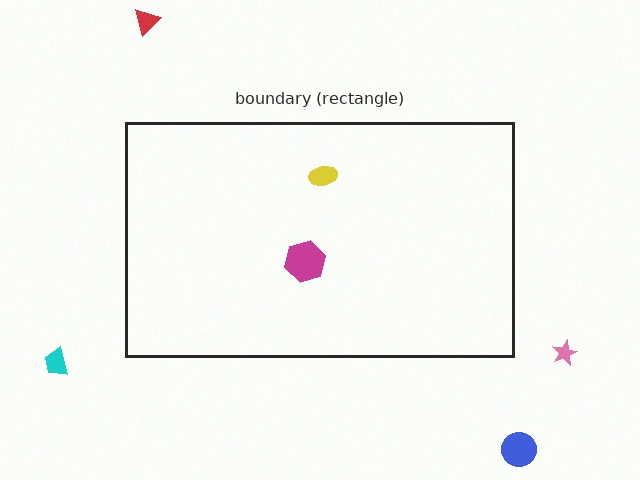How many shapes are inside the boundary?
2 inside, 4 outside.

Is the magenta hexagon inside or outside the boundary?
Inside.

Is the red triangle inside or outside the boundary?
Outside.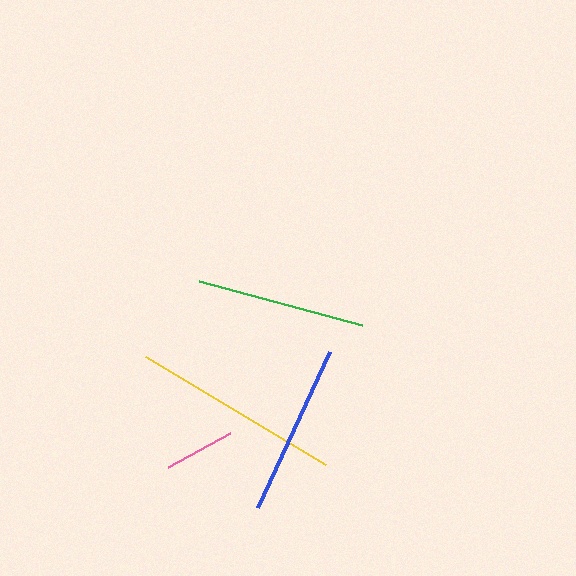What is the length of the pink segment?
The pink segment is approximately 70 pixels long.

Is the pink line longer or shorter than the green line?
The green line is longer than the pink line.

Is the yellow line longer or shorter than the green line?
The yellow line is longer than the green line.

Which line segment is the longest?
The yellow line is the longest at approximately 210 pixels.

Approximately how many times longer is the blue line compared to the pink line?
The blue line is approximately 2.4 times the length of the pink line.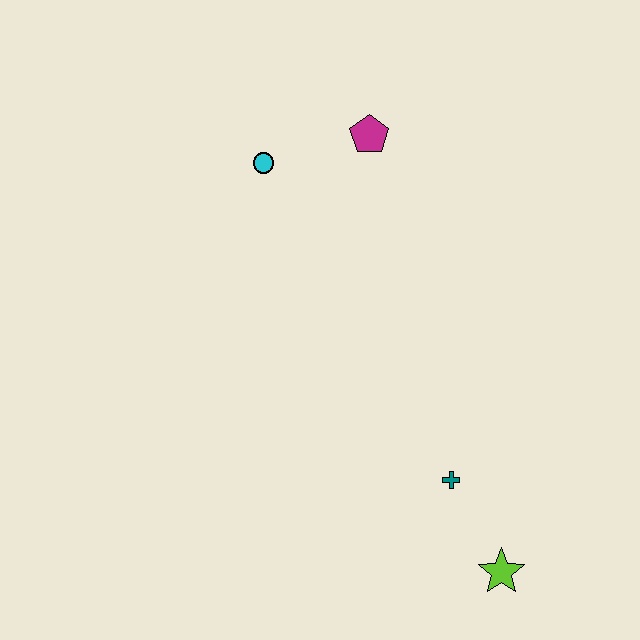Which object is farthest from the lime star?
The cyan circle is farthest from the lime star.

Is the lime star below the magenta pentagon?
Yes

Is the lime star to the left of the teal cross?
No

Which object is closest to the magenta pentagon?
The cyan circle is closest to the magenta pentagon.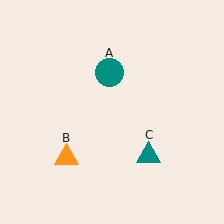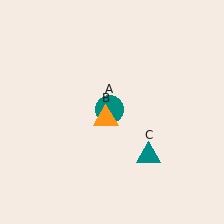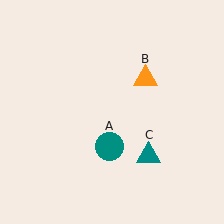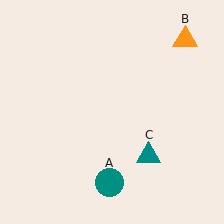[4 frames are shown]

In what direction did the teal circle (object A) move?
The teal circle (object A) moved down.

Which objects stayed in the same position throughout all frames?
Teal triangle (object C) remained stationary.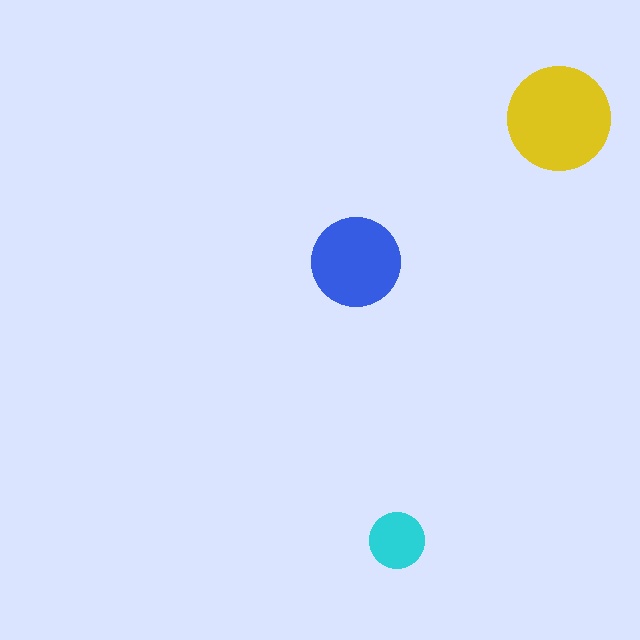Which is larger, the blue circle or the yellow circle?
The yellow one.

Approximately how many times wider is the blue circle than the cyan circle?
About 1.5 times wider.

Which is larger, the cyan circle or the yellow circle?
The yellow one.